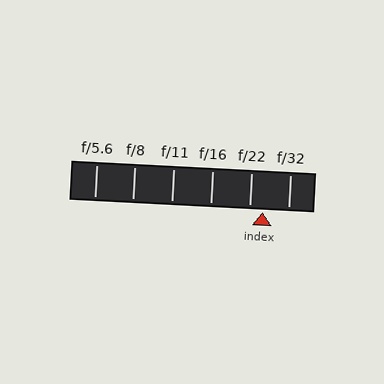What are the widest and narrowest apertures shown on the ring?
The widest aperture shown is f/5.6 and the narrowest is f/32.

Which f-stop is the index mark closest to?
The index mark is closest to f/22.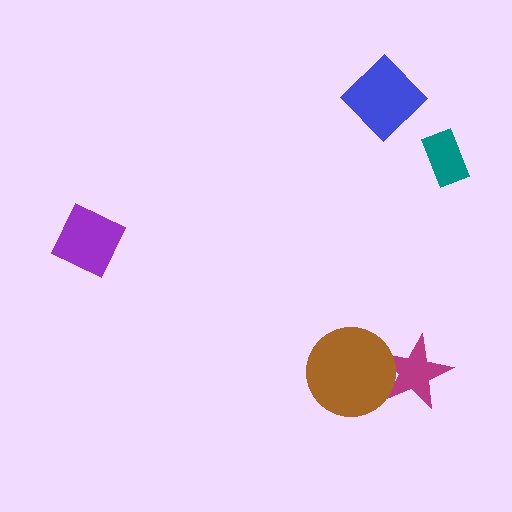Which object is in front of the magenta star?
The brown circle is in front of the magenta star.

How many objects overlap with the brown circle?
1 object overlaps with the brown circle.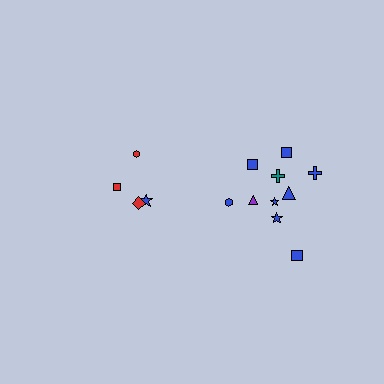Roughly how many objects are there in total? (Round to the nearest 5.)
Roughly 15 objects in total.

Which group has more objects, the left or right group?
The right group.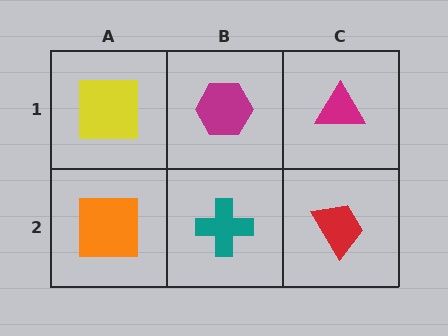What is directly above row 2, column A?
A yellow square.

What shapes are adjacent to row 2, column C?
A magenta triangle (row 1, column C), a teal cross (row 2, column B).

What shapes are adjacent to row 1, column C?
A red trapezoid (row 2, column C), a magenta hexagon (row 1, column B).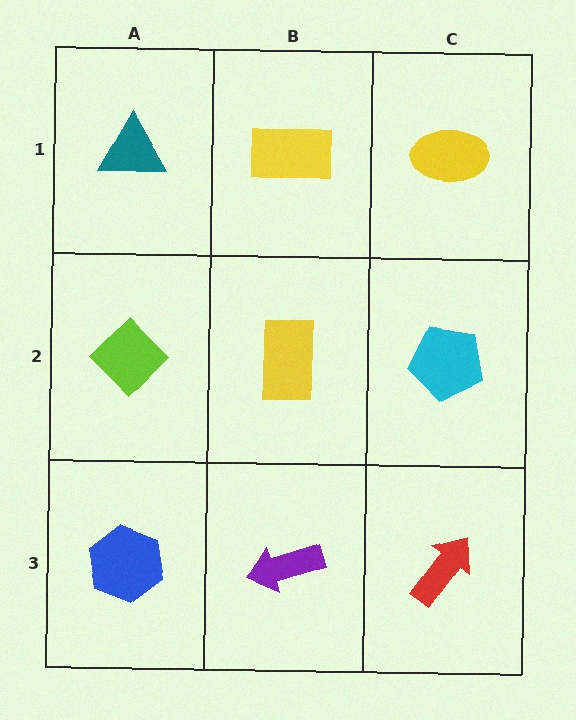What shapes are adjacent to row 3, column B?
A yellow rectangle (row 2, column B), a blue hexagon (row 3, column A), a red arrow (row 3, column C).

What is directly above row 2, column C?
A yellow ellipse.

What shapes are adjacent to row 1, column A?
A lime diamond (row 2, column A), a yellow rectangle (row 1, column B).